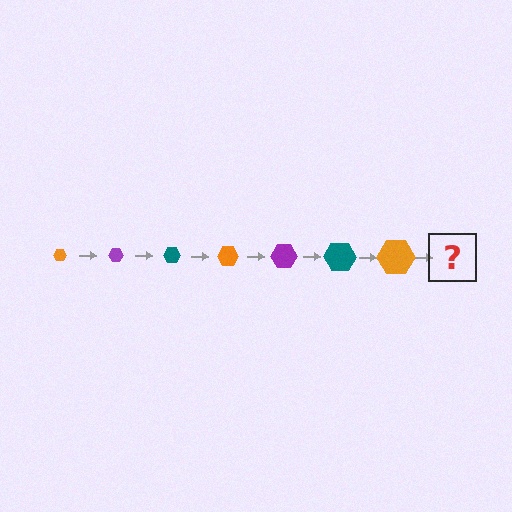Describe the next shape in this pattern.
It should be a purple hexagon, larger than the previous one.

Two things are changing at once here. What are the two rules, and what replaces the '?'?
The two rules are that the hexagon grows larger each step and the color cycles through orange, purple, and teal. The '?' should be a purple hexagon, larger than the previous one.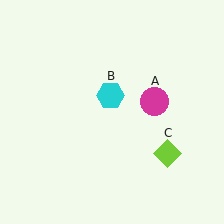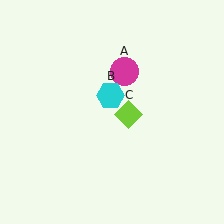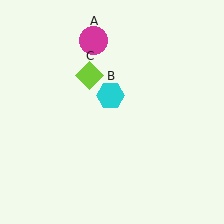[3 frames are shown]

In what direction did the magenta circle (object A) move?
The magenta circle (object A) moved up and to the left.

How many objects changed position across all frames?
2 objects changed position: magenta circle (object A), lime diamond (object C).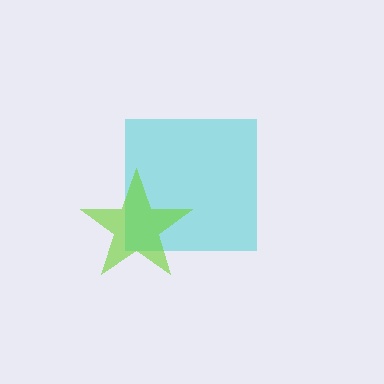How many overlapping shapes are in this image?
There are 2 overlapping shapes in the image.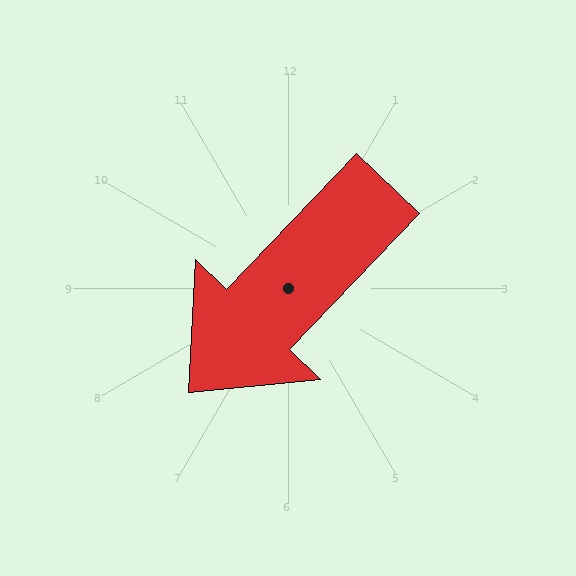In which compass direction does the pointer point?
Southwest.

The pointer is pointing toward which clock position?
Roughly 7 o'clock.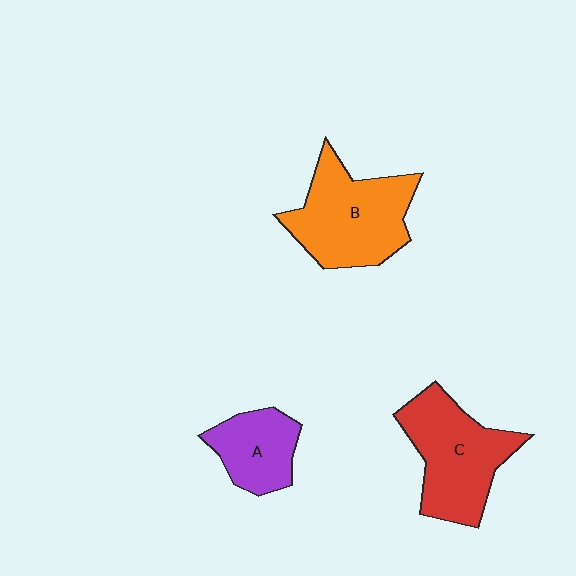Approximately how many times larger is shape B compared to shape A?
Approximately 1.7 times.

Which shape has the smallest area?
Shape A (purple).